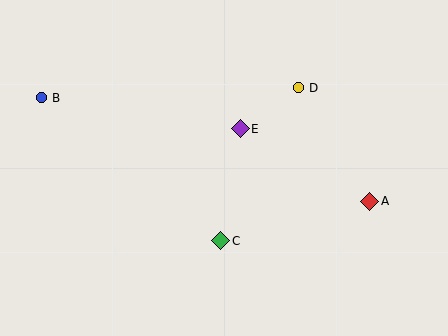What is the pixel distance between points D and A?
The distance between D and A is 134 pixels.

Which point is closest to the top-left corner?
Point B is closest to the top-left corner.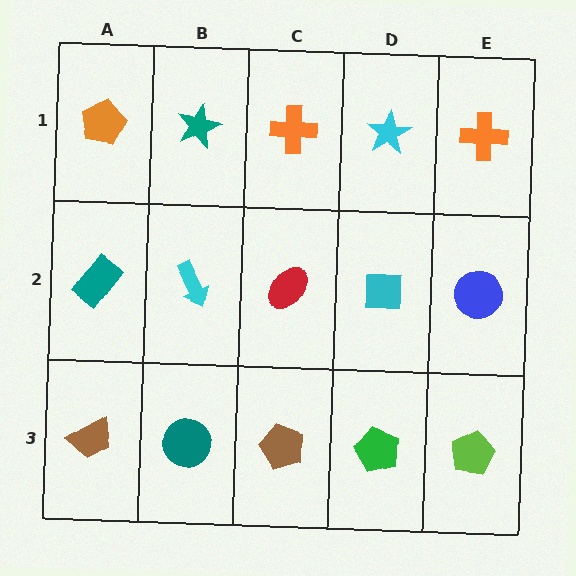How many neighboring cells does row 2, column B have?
4.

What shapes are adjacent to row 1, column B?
A cyan arrow (row 2, column B), an orange pentagon (row 1, column A), an orange cross (row 1, column C).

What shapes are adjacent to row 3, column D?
A cyan square (row 2, column D), a brown pentagon (row 3, column C), a lime pentagon (row 3, column E).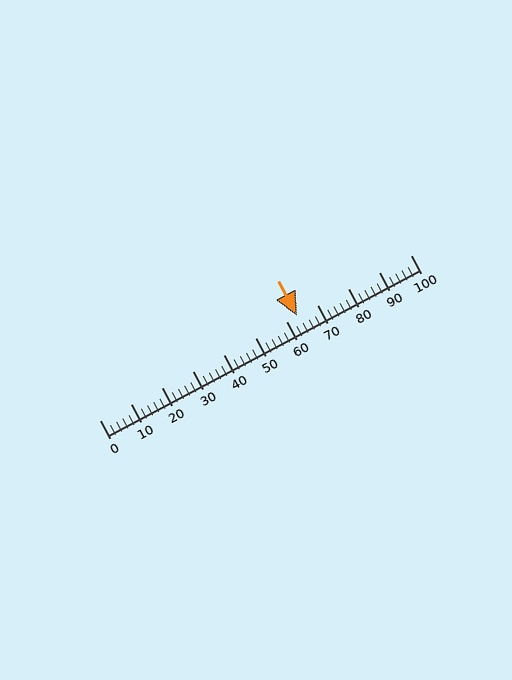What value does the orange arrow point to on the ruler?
The orange arrow points to approximately 63.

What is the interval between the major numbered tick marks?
The major tick marks are spaced 10 units apart.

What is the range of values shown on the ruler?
The ruler shows values from 0 to 100.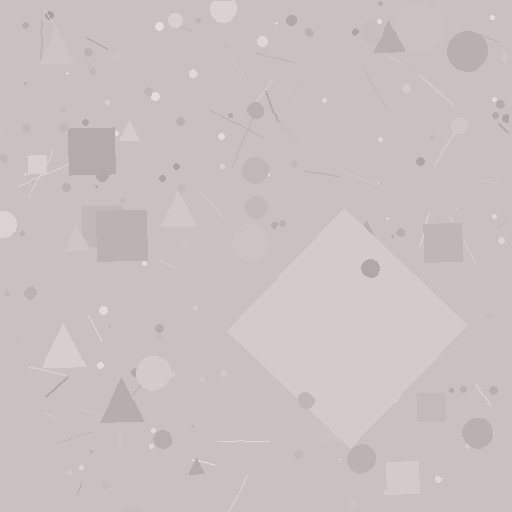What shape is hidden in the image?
A diamond is hidden in the image.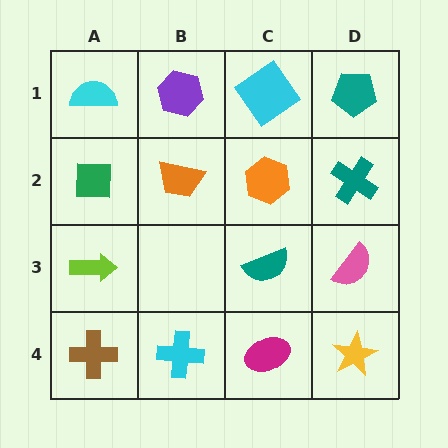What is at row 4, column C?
A magenta ellipse.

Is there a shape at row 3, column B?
No, that cell is empty.